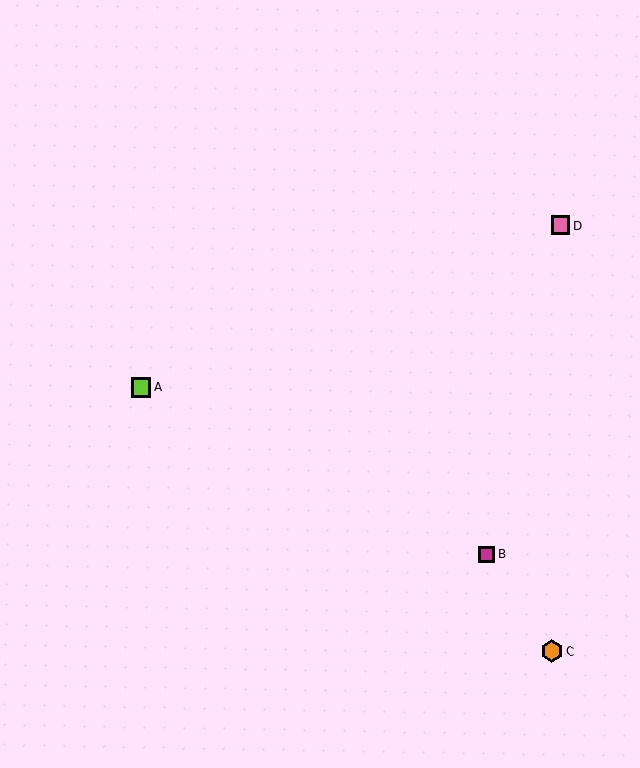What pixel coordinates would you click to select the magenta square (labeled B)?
Click at (487, 554) to select the magenta square B.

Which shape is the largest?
The orange hexagon (labeled C) is the largest.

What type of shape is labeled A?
Shape A is a lime square.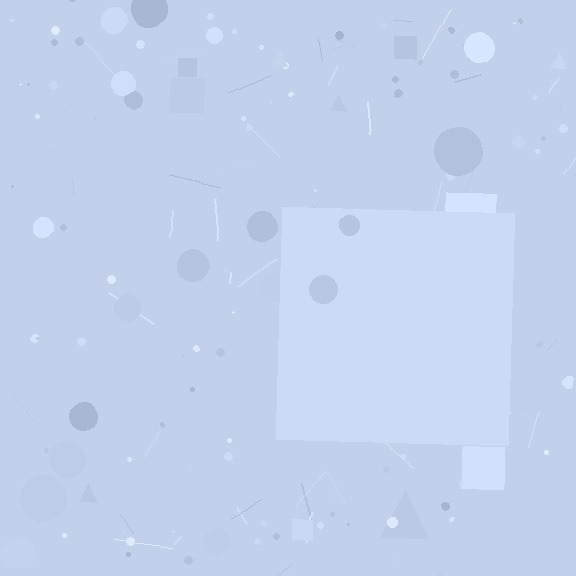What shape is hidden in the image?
A square is hidden in the image.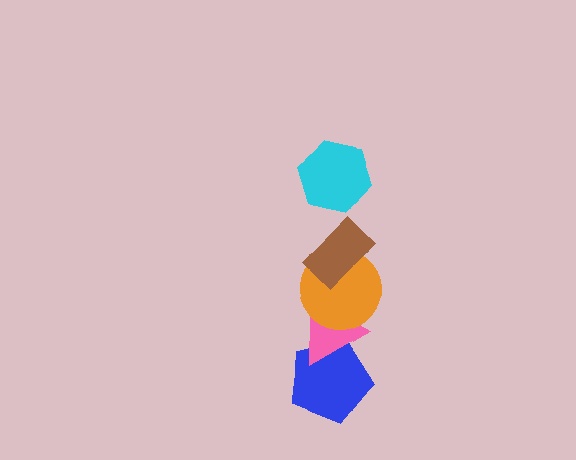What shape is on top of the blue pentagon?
The pink triangle is on top of the blue pentagon.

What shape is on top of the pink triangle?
The orange circle is on top of the pink triangle.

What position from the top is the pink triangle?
The pink triangle is 4th from the top.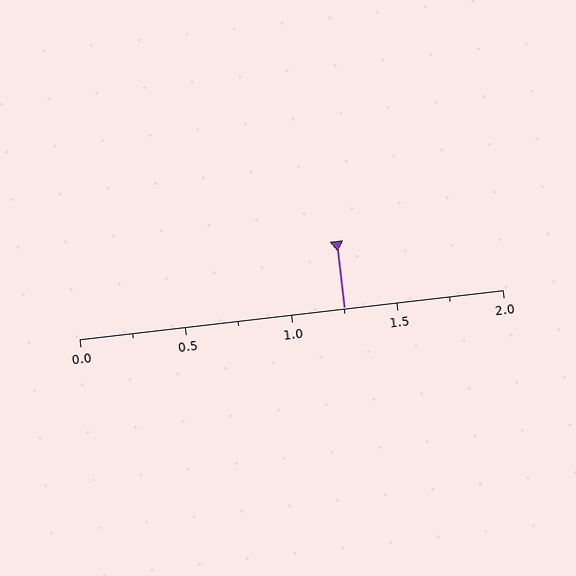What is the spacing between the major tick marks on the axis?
The major ticks are spaced 0.5 apart.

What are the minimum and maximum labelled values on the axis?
The axis runs from 0.0 to 2.0.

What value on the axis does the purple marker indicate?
The marker indicates approximately 1.25.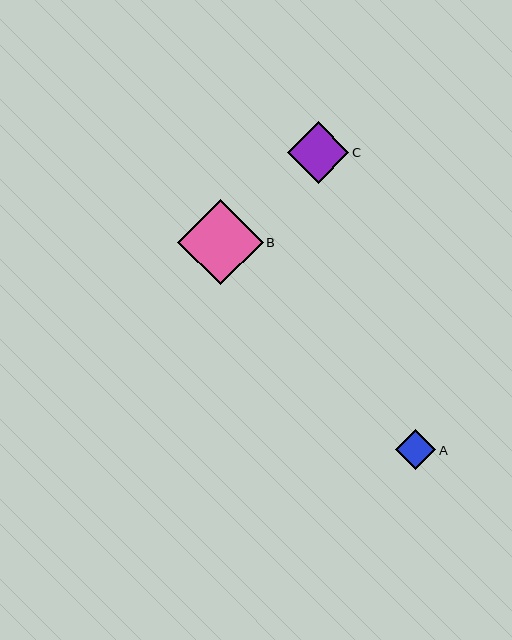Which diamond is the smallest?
Diamond A is the smallest with a size of approximately 40 pixels.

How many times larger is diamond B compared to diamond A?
Diamond B is approximately 2.1 times the size of diamond A.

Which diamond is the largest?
Diamond B is the largest with a size of approximately 86 pixels.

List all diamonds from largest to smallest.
From largest to smallest: B, C, A.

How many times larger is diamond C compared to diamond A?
Diamond C is approximately 1.5 times the size of diamond A.